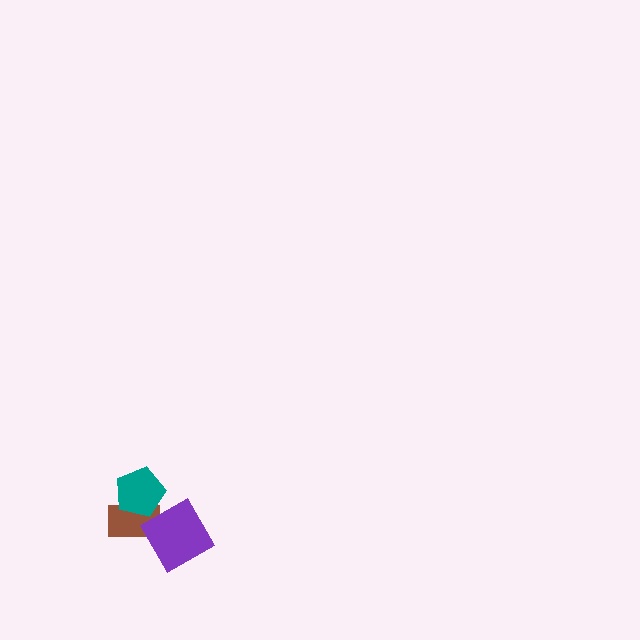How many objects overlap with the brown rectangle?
2 objects overlap with the brown rectangle.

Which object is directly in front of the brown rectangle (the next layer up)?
The teal pentagon is directly in front of the brown rectangle.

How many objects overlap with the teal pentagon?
2 objects overlap with the teal pentagon.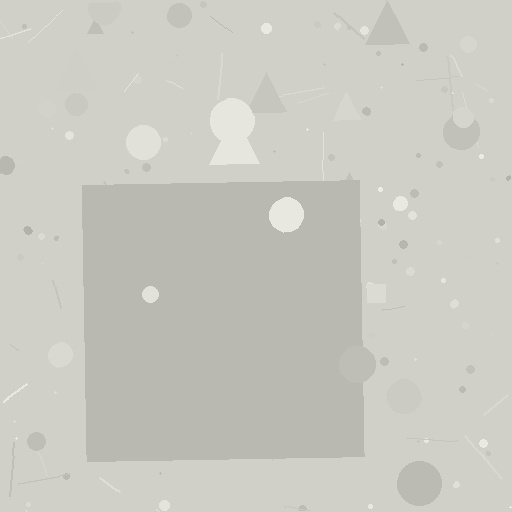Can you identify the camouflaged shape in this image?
The camouflaged shape is a square.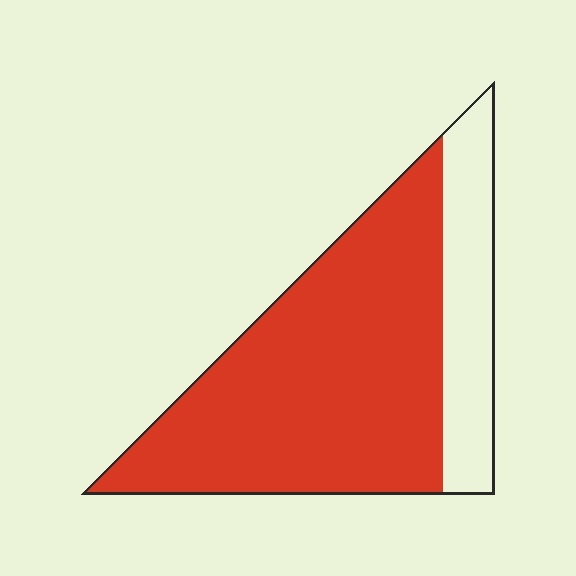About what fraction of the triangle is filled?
About three quarters (3/4).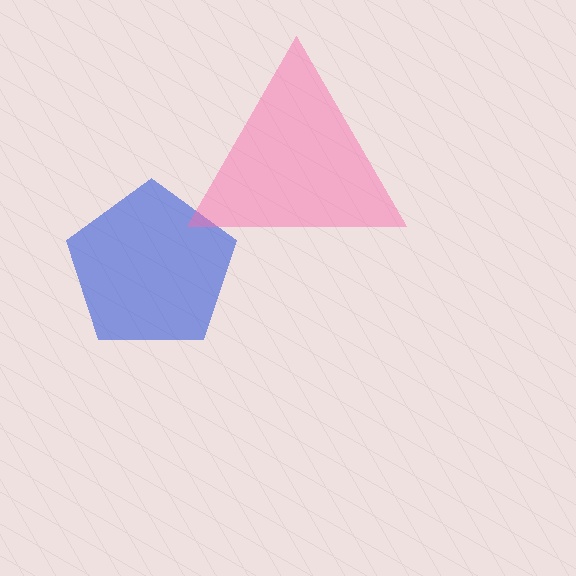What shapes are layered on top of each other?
The layered shapes are: a blue pentagon, a pink triangle.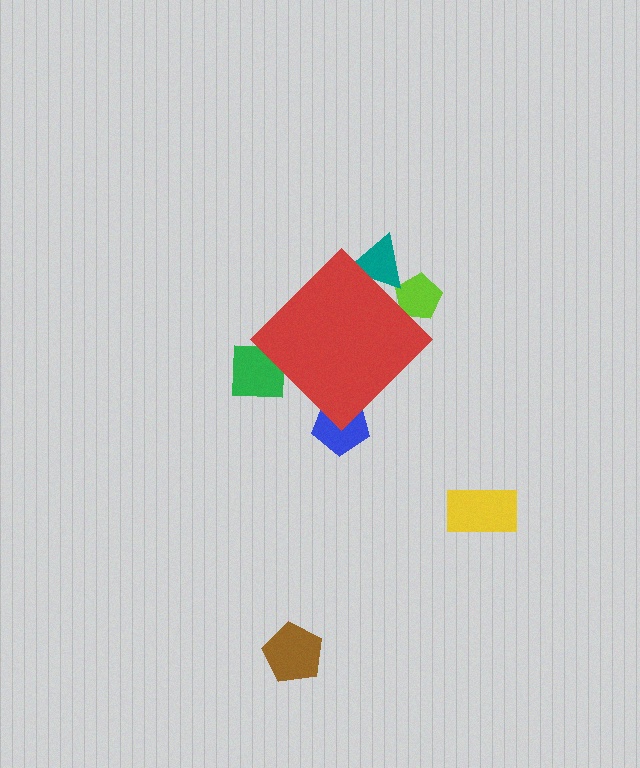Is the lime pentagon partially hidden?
Yes, the lime pentagon is partially hidden behind the red diamond.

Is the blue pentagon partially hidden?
Yes, the blue pentagon is partially hidden behind the red diamond.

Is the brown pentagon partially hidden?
No, the brown pentagon is fully visible.